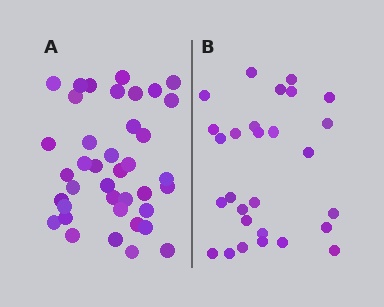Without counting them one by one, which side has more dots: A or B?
Region A (the left region) has more dots.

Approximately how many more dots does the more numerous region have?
Region A has roughly 12 or so more dots than region B.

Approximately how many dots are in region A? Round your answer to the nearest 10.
About 40 dots. (The exact count is 39, which rounds to 40.)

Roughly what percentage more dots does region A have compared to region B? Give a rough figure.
About 40% more.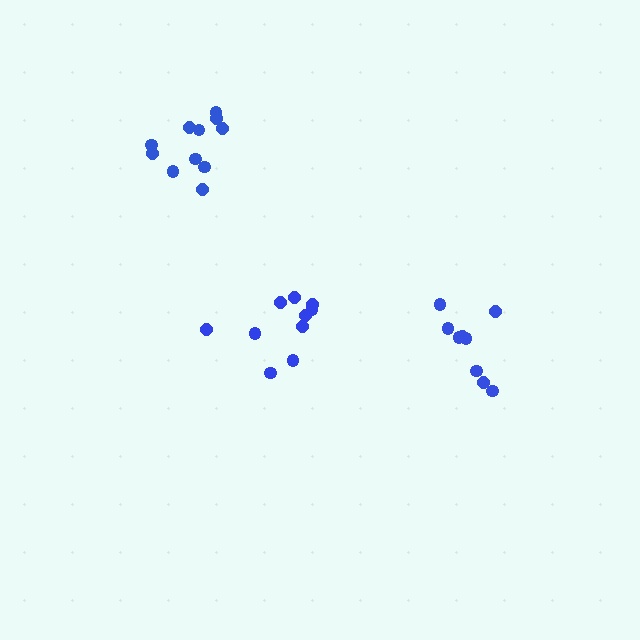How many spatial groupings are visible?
There are 3 spatial groupings.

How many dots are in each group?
Group 1: 10 dots, Group 2: 11 dots, Group 3: 9 dots (30 total).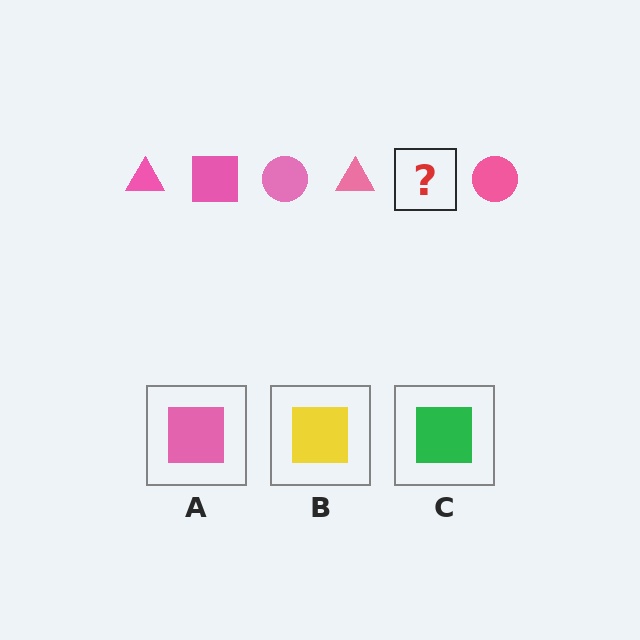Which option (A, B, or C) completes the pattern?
A.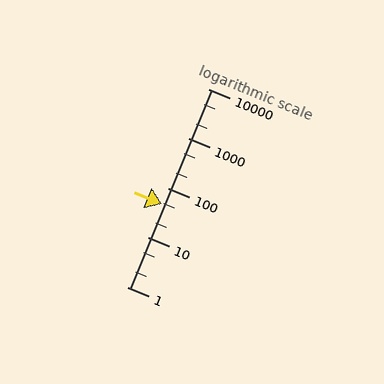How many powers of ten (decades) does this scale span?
The scale spans 4 decades, from 1 to 10000.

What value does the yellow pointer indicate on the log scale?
The pointer indicates approximately 48.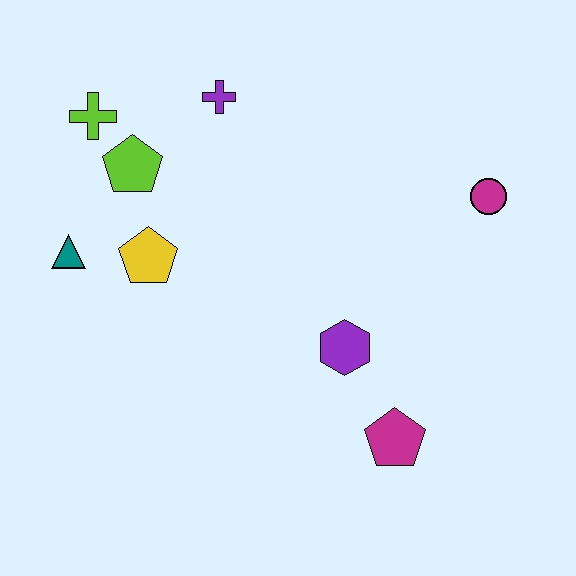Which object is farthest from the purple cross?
The magenta pentagon is farthest from the purple cross.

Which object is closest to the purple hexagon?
The magenta pentagon is closest to the purple hexagon.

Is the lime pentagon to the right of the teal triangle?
Yes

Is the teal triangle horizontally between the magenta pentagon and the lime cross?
No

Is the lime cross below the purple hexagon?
No